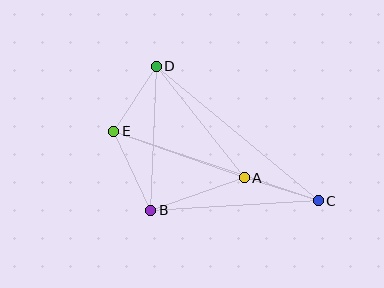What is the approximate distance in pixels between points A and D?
The distance between A and D is approximately 142 pixels.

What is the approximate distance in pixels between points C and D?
The distance between C and D is approximately 211 pixels.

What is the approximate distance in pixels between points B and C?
The distance between B and C is approximately 168 pixels.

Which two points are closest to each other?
Points A and C are closest to each other.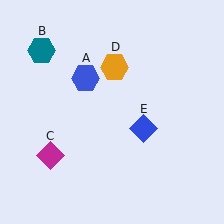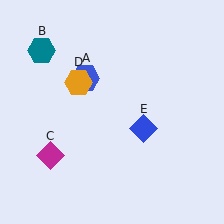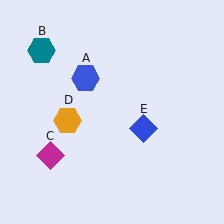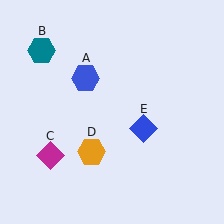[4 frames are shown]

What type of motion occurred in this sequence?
The orange hexagon (object D) rotated counterclockwise around the center of the scene.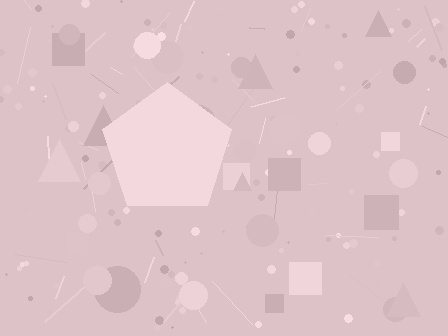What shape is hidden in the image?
A pentagon is hidden in the image.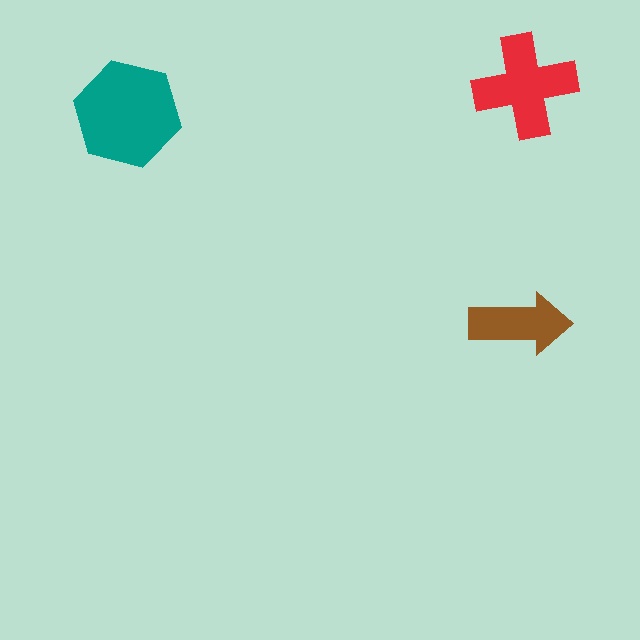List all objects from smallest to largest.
The brown arrow, the red cross, the teal hexagon.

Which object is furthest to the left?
The teal hexagon is leftmost.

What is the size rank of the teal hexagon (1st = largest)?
1st.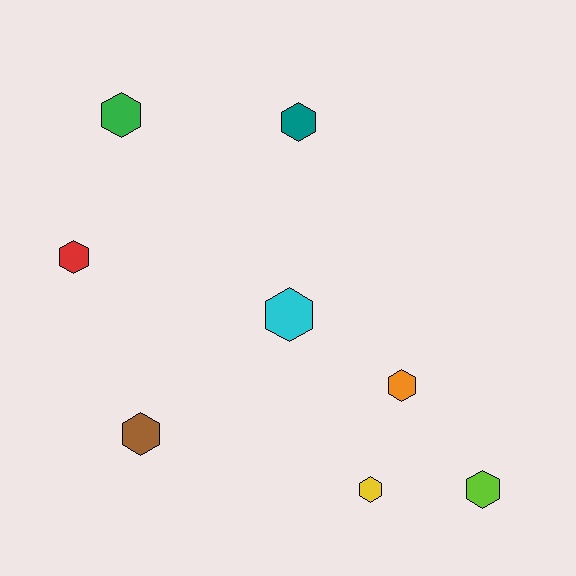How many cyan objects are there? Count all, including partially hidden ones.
There is 1 cyan object.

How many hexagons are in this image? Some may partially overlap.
There are 8 hexagons.